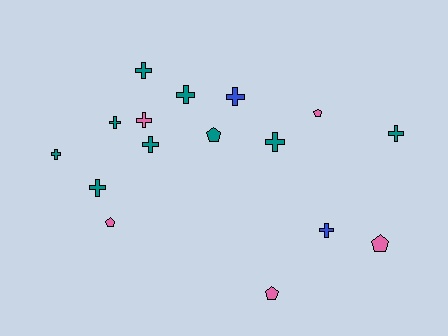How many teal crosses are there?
There are 8 teal crosses.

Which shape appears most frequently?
Cross, with 11 objects.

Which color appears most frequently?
Teal, with 9 objects.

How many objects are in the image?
There are 16 objects.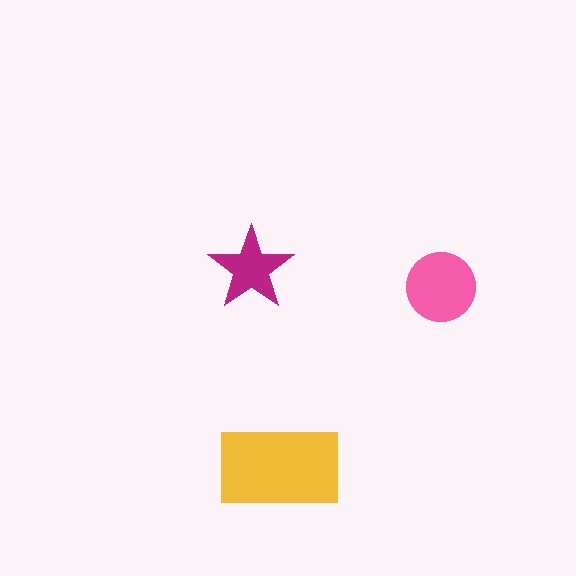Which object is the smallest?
The magenta star.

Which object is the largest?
The yellow rectangle.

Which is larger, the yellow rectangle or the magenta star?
The yellow rectangle.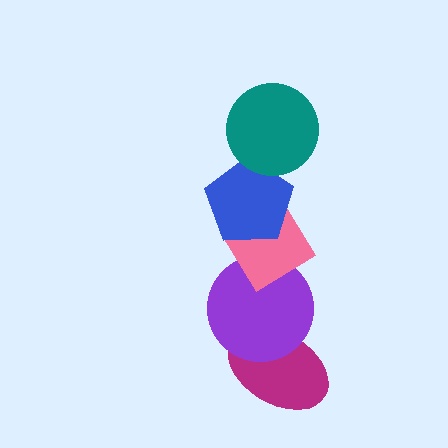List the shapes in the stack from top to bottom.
From top to bottom: the teal circle, the blue pentagon, the pink diamond, the purple circle, the magenta ellipse.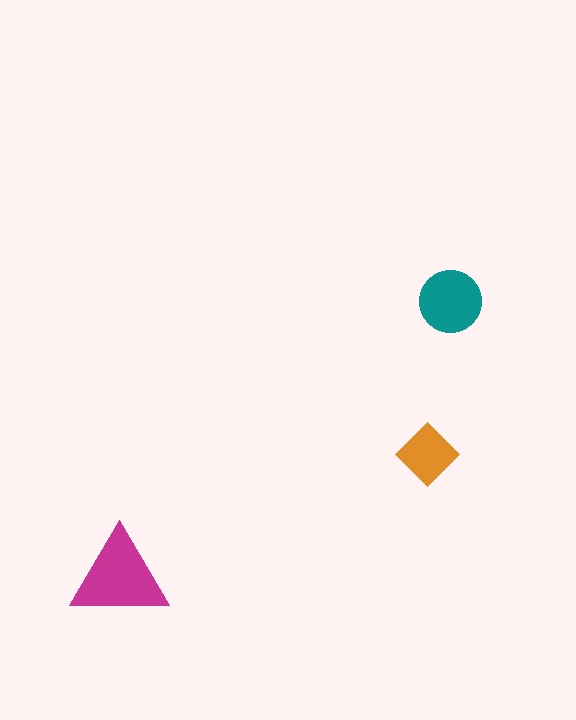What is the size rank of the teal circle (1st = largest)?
2nd.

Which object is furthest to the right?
The teal circle is rightmost.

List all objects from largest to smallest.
The magenta triangle, the teal circle, the orange diamond.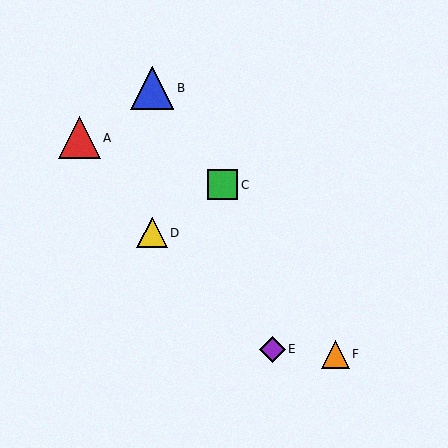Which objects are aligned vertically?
Objects B, D are aligned vertically.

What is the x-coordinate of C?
Object C is at x≈222.